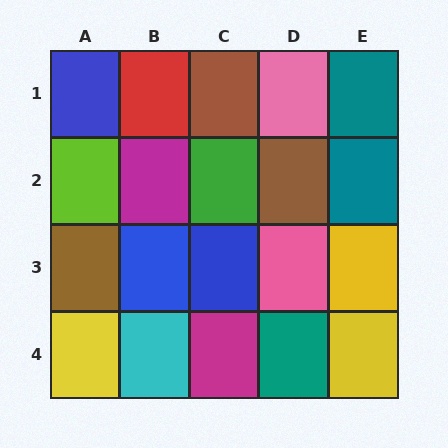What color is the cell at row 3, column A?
Brown.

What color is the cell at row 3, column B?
Blue.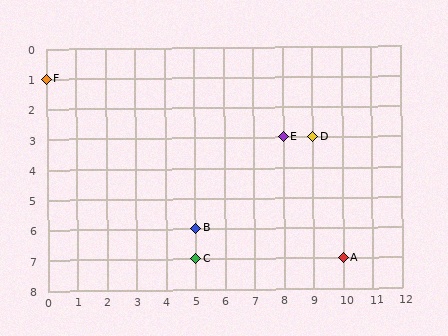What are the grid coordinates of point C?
Point C is at grid coordinates (5, 7).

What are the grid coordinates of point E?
Point E is at grid coordinates (8, 3).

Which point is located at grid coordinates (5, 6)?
Point B is at (5, 6).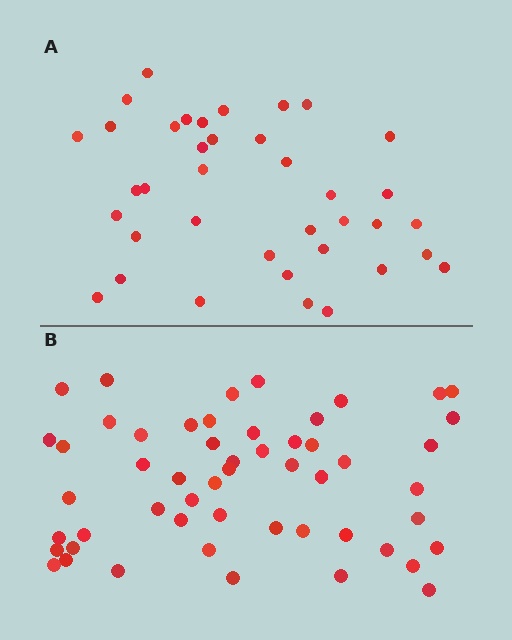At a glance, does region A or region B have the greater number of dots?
Region B (the bottom region) has more dots.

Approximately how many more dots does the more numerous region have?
Region B has approximately 15 more dots than region A.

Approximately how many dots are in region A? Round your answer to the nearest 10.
About 40 dots. (The exact count is 38, which rounds to 40.)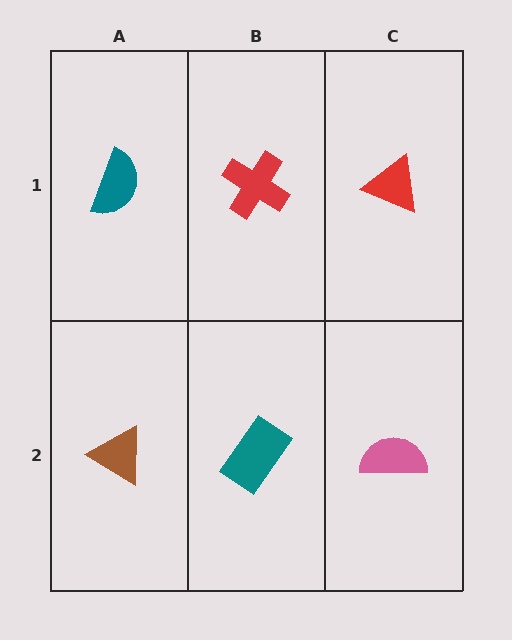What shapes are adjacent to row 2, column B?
A red cross (row 1, column B), a brown triangle (row 2, column A), a pink semicircle (row 2, column C).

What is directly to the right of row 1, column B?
A red triangle.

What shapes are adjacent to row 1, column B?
A teal rectangle (row 2, column B), a teal semicircle (row 1, column A), a red triangle (row 1, column C).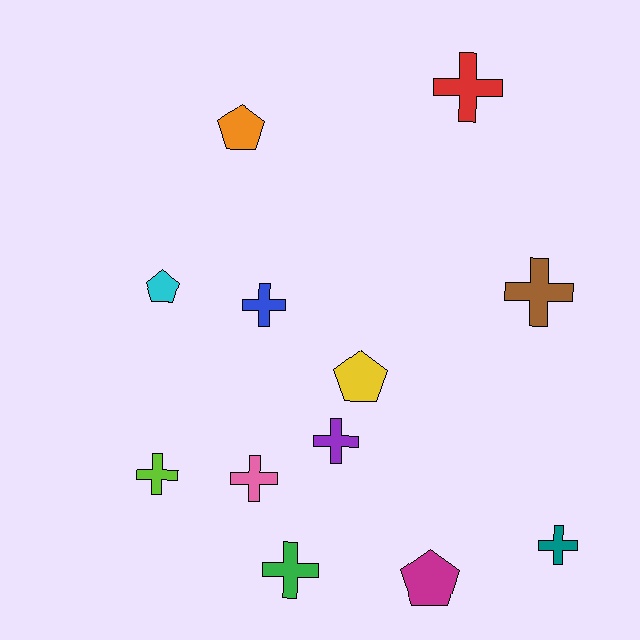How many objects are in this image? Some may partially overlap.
There are 12 objects.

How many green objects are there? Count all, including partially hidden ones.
There is 1 green object.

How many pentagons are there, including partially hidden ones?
There are 4 pentagons.